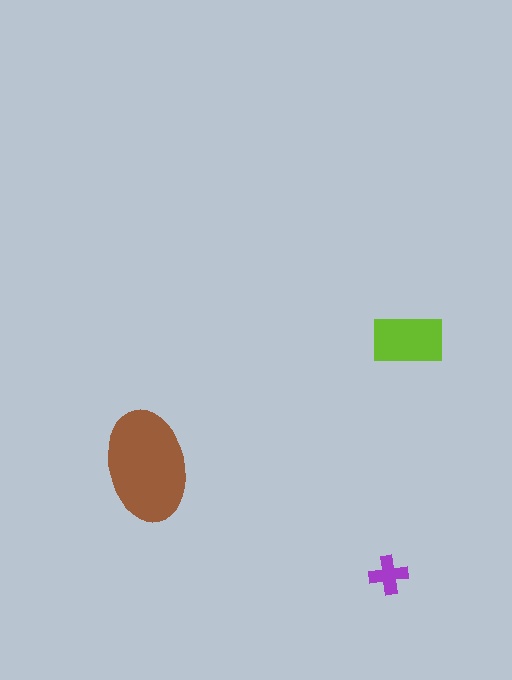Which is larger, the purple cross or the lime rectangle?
The lime rectangle.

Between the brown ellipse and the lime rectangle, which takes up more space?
The brown ellipse.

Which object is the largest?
The brown ellipse.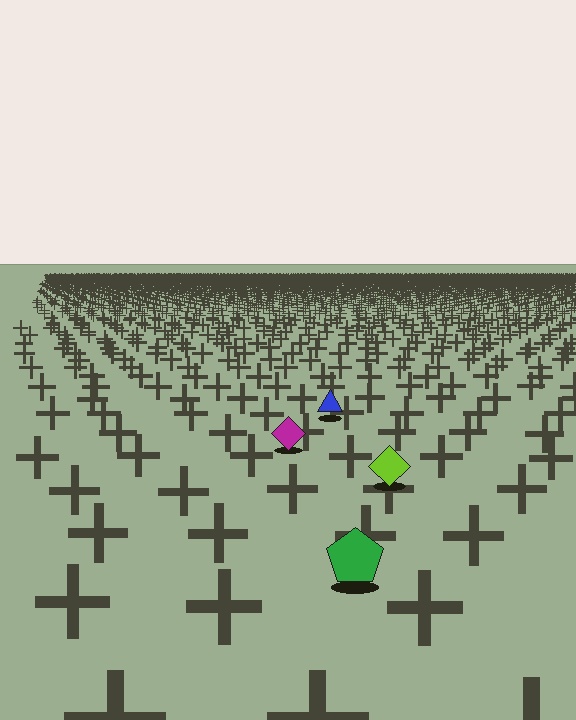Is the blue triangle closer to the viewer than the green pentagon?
No. The green pentagon is closer — you can tell from the texture gradient: the ground texture is coarser near it.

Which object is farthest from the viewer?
The blue triangle is farthest from the viewer. It appears smaller and the ground texture around it is denser.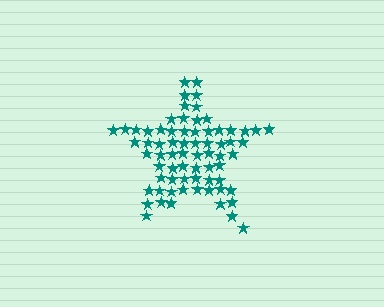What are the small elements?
The small elements are stars.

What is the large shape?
The large shape is a star.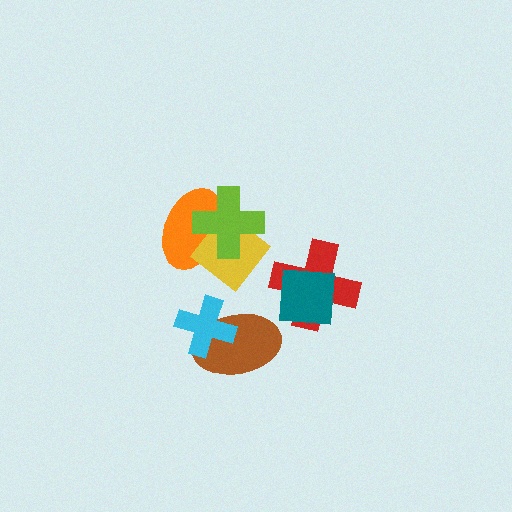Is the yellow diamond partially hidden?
Yes, it is partially covered by another shape.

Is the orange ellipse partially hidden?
Yes, it is partially covered by another shape.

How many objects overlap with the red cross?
1 object overlaps with the red cross.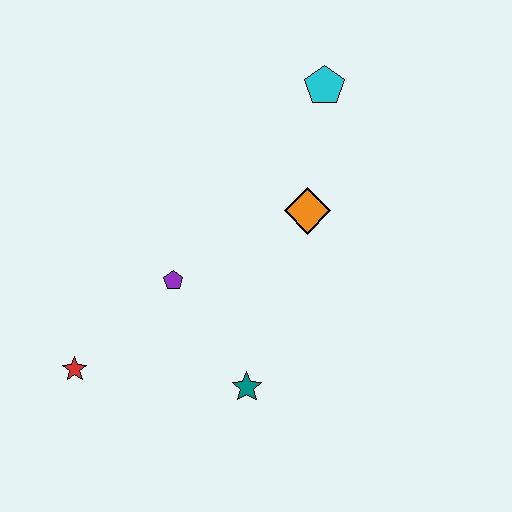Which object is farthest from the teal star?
The cyan pentagon is farthest from the teal star.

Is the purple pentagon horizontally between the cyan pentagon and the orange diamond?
No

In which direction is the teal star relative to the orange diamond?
The teal star is below the orange diamond.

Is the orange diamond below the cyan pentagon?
Yes